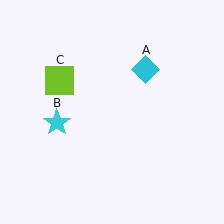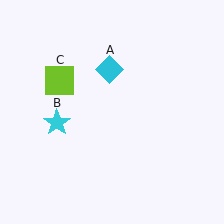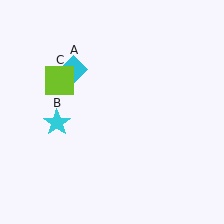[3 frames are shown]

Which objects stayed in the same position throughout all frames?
Cyan star (object B) and lime square (object C) remained stationary.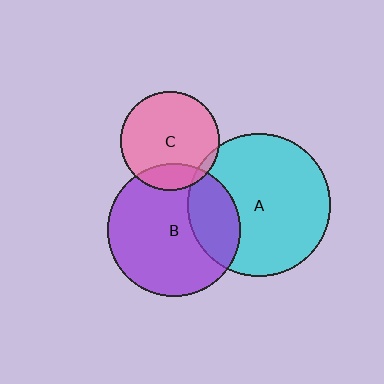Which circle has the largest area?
Circle A (cyan).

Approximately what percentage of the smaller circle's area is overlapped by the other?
Approximately 5%.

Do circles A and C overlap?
Yes.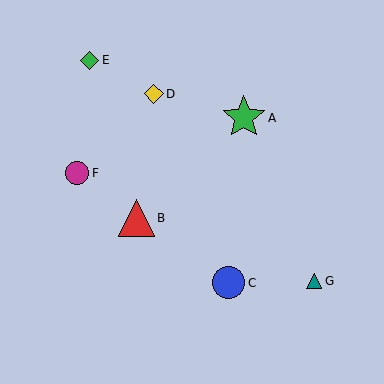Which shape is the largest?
The green star (labeled A) is the largest.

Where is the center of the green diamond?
The center of the green diamond is at (90, 60).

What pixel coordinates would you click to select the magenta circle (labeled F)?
Click at (77, 173) to select the magenta circle F.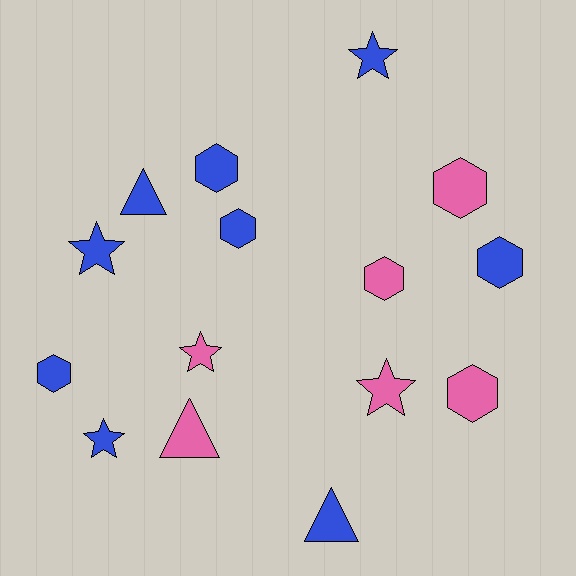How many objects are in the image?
There are 15 objects.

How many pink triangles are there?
There is 1 pink triangle.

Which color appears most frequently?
Blue, with 9 objects.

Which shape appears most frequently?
Hexagon, with 7 objects.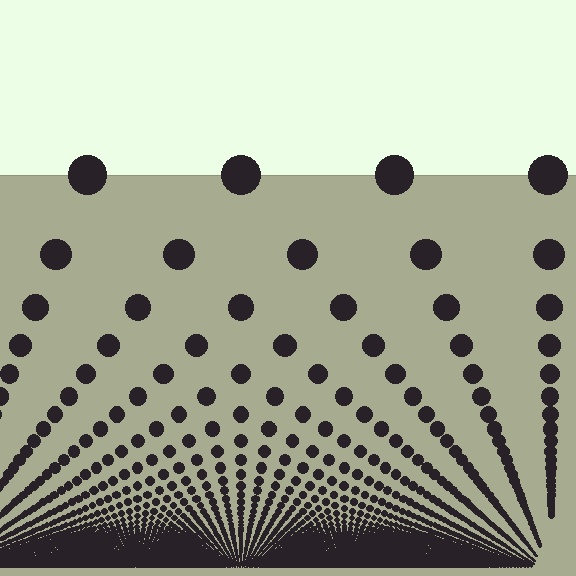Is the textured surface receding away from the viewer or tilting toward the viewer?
The surface appears to tilt toward the viewer. Texture elements get larger and sparser toward the top.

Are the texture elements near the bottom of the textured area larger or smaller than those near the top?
Smaller. The gradient is inverted — elements near the bottom are smaller and denser.